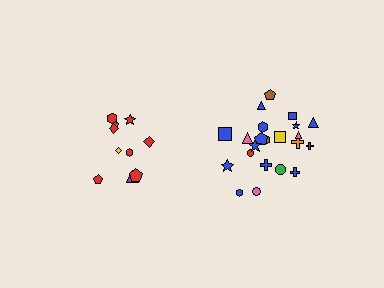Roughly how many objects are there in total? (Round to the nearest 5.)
Roughly 30 objects in total.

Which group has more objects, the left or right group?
The right group.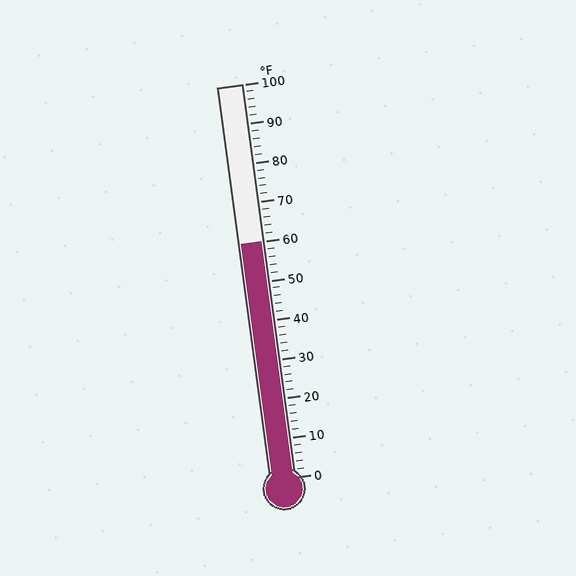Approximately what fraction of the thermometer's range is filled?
The thermometer is filled to approximately 60% of its range.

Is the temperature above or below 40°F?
The temperature is above 40°F.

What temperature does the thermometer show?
The thermometer shows approximately 60°F.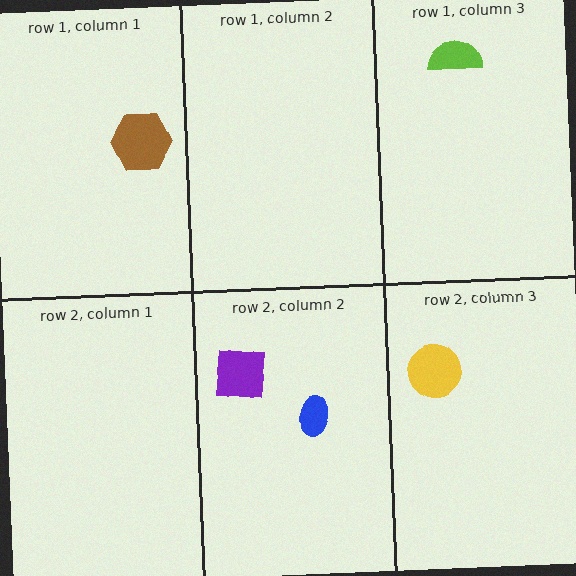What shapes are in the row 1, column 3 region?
The lime semicircle.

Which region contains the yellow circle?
The row 2, column 3 region.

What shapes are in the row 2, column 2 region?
The purple square, the blue ellipse.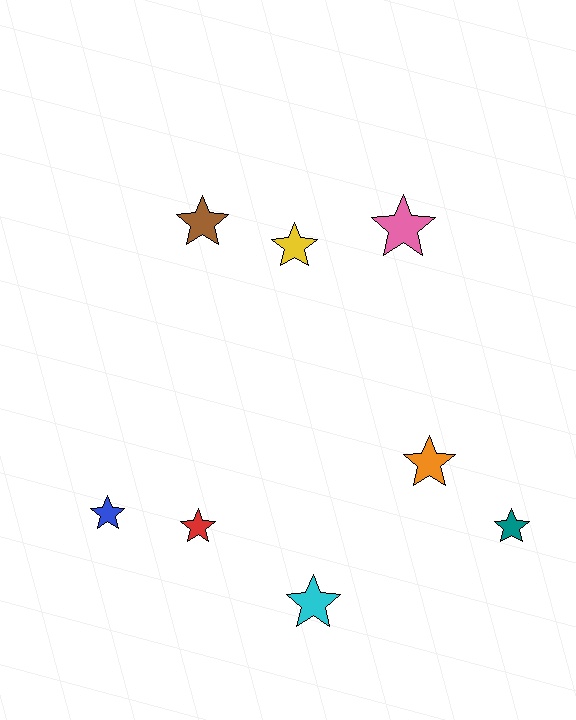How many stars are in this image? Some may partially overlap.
There are 8 stars.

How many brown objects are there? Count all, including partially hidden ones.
There is 1 brown object.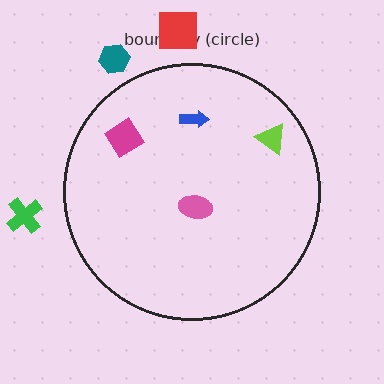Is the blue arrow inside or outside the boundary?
Inside.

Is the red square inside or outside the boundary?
Outside.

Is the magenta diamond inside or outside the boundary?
Inside.